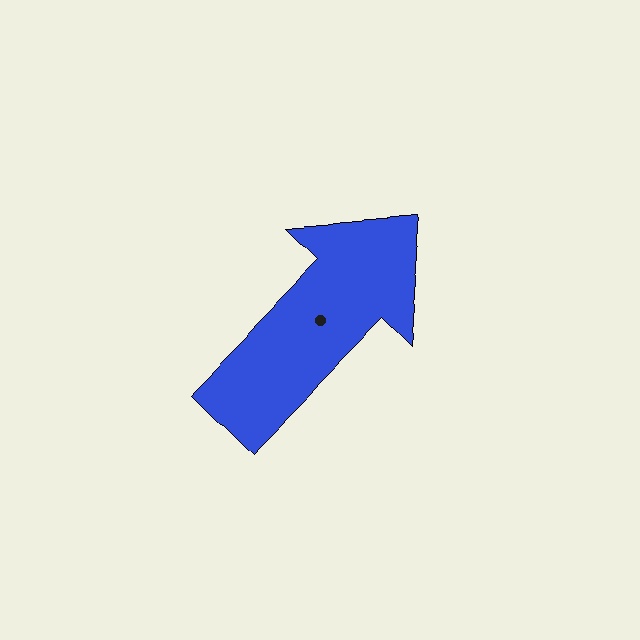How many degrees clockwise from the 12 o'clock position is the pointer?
Approximately 45 degrees.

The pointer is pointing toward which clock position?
Roughly 1 o'clock.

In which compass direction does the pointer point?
Northeast.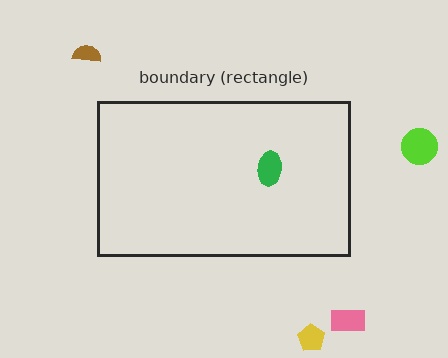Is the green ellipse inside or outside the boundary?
Inside.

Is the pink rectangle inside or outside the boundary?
Outside.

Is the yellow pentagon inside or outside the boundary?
Outside.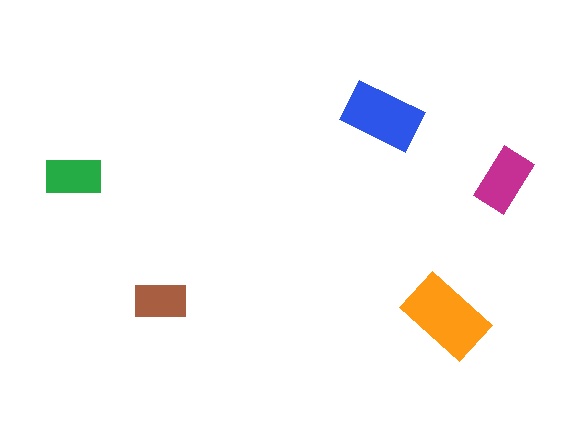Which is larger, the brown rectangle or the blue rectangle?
The blue one.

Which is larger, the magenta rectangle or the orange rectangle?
The orange one.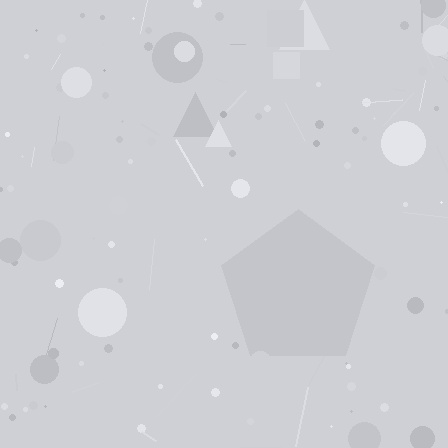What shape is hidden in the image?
A pentagon is hidden in the image.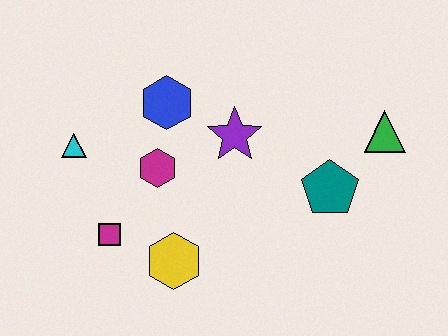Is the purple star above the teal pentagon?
Yes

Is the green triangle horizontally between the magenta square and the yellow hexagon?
No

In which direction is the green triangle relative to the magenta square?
The green triangle is to the right of the magenta square.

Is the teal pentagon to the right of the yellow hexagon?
Yes